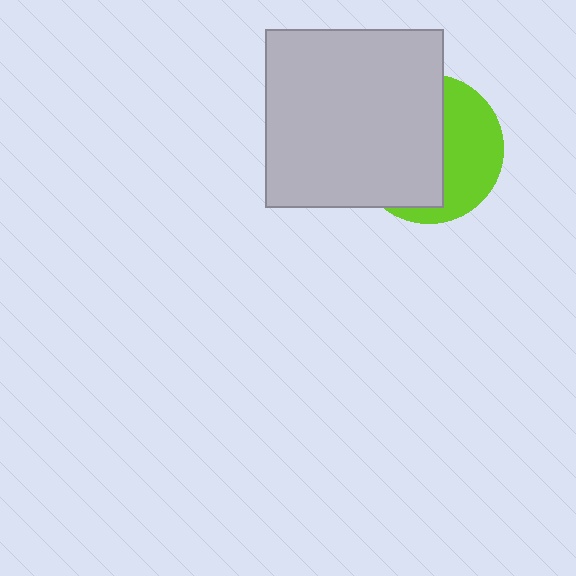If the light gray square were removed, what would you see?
You would see the complete lime circle.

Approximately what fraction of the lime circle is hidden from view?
Roughly 58% of the lime circle is hidden behind the light gray square.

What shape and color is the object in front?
The object in front is a light gray square.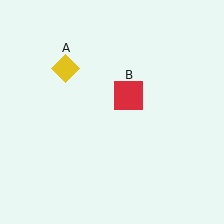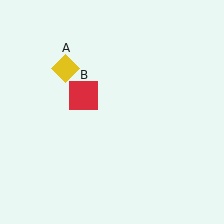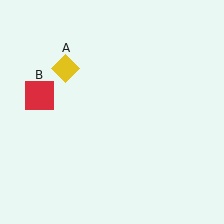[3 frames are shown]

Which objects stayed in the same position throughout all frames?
Yellow diamond (object A) remained stationary.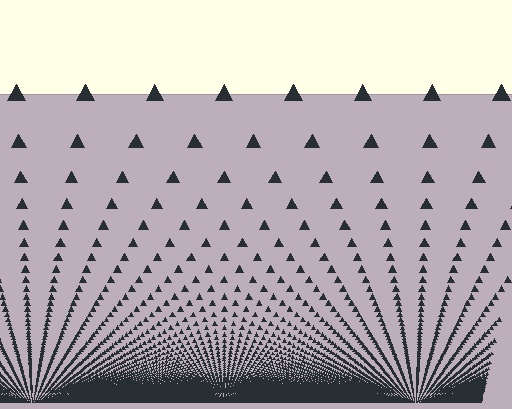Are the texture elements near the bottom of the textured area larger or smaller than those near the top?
Smaller. The gradient is inverted — elements near the bottom are smaller and denser.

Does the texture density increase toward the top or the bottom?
Density increases toward the bottom.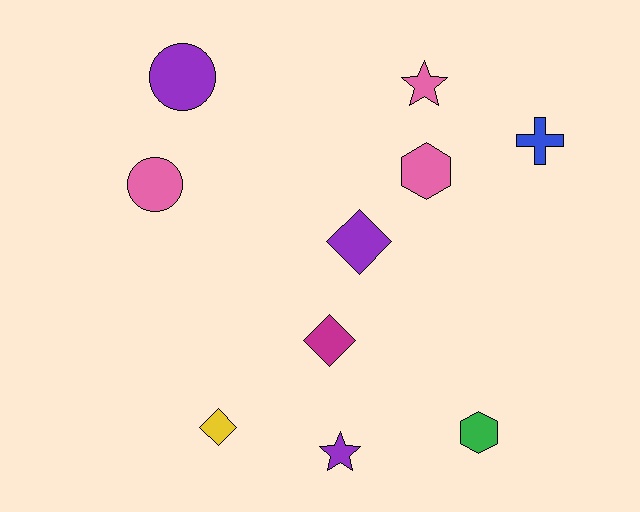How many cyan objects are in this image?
There are no cyan objects.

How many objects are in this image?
There are 10 objects.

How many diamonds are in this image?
There are 3 diamonds.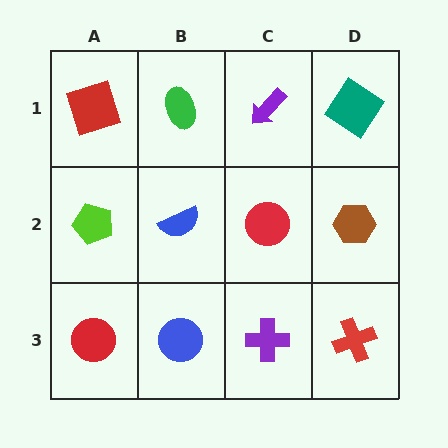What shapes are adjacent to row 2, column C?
A purple arrow (row 1, column C), a purple cross (row 3, column C), a blue semicircle (row 2, column B), a brown hexagon (row 2, column D).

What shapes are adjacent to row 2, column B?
A green ellipse (row 1, column B), a blue circle (row 3, column B), a lime pentagon (row 2, column A), a red circle (row 2, column C).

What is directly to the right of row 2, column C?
A brown hexagon.